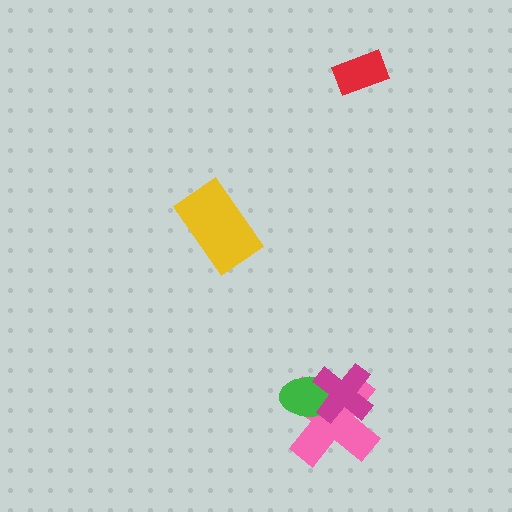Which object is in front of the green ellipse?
The magenta cross is in front of the green ellipse.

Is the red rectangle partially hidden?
No, no other shape covers it.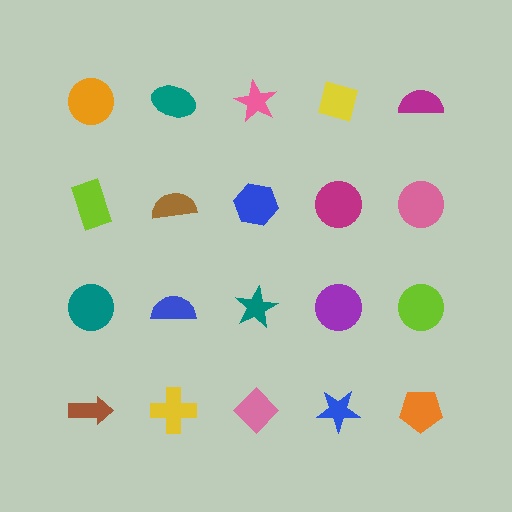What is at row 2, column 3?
A blue hexagon.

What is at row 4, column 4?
A blue star.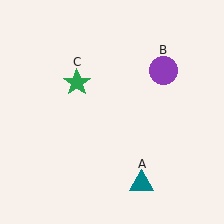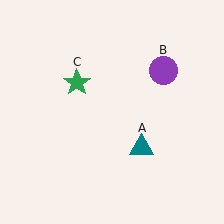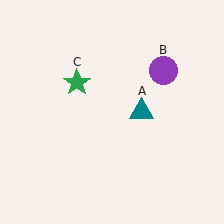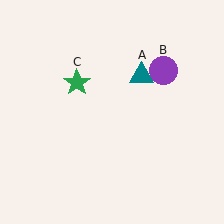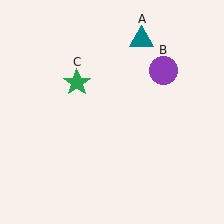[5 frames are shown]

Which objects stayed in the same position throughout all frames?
Purple circle (object B) and green star (object C) remained stationary.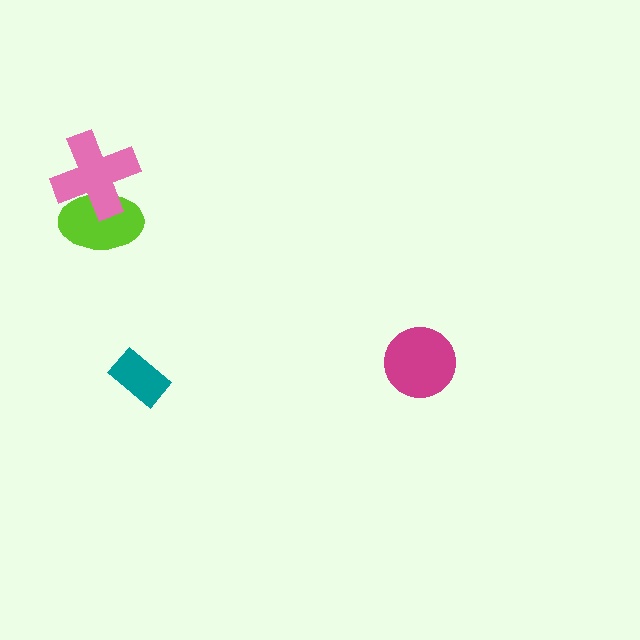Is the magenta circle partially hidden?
No, no other shape covers it.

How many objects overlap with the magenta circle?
0 objects overlap with the magenta circle.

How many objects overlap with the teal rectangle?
0 objects overlap with the teal rectangle.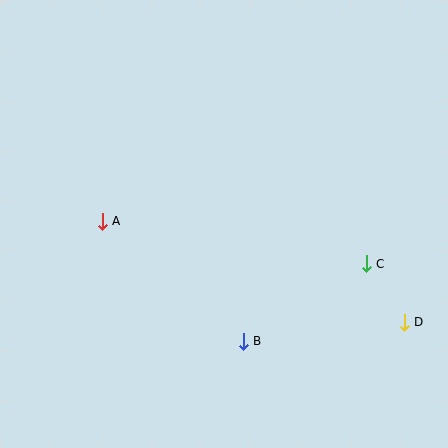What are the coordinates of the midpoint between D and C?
The midpoint between D and C is at (385, 293).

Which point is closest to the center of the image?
Point B at (243, 341) is closest to the center.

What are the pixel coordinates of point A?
Point A is at (102, 221).